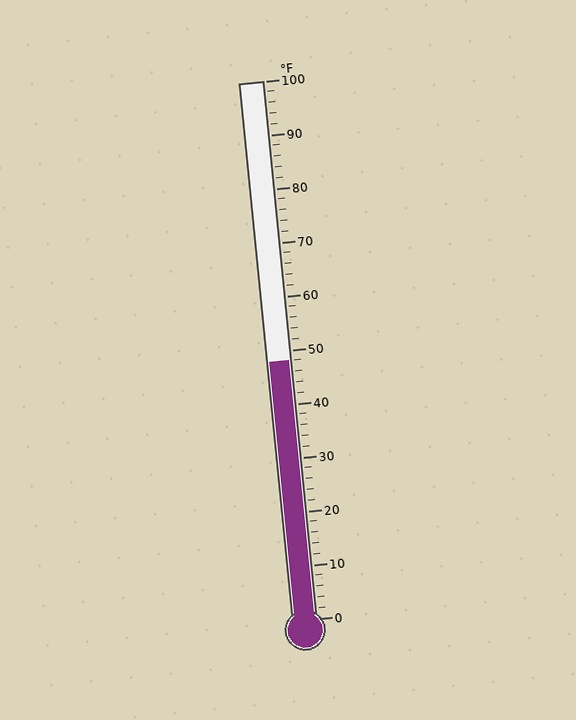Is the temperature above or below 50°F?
The temperature is below 50°F.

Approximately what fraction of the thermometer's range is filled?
The thermometer is filled to approximately 50% of its range.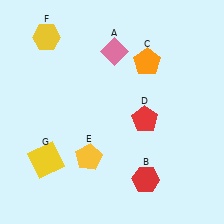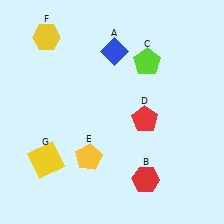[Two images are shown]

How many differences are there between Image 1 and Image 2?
There are 2 differences between the two images.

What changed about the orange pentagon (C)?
In Image 1, C is orange. In Image 2, it changed to lime.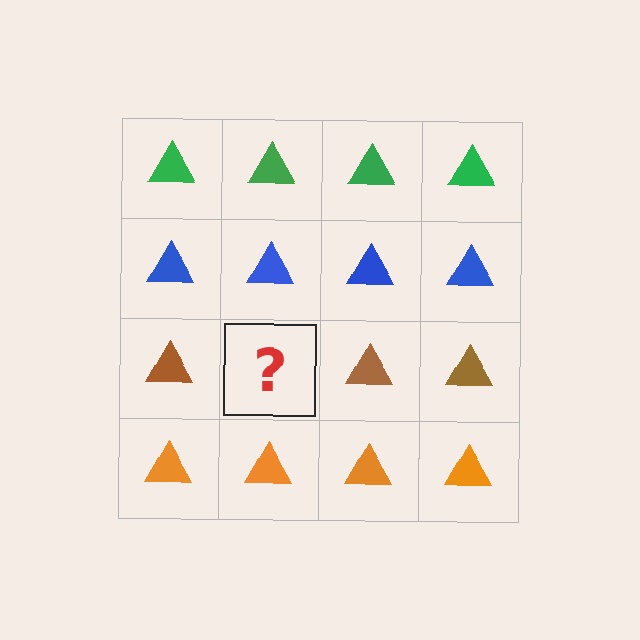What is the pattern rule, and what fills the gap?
The rule is that each row has a consistent color. The gap should be filled with a brown triangle.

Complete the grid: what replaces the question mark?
The question mark should be replaced with a brown triangle.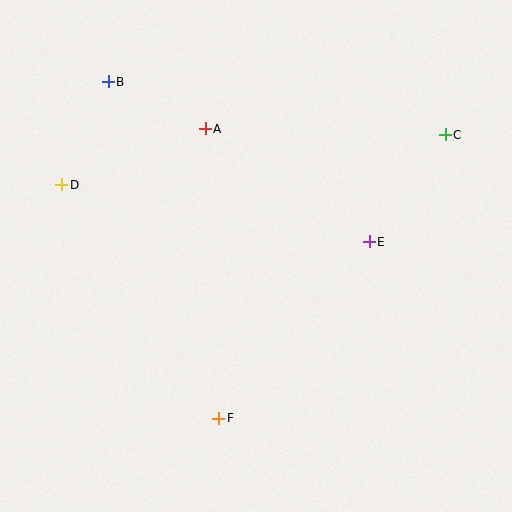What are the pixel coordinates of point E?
Point E is at (369, 242).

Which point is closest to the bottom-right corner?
Point E is closest to the bottom-right corner.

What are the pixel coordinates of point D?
Point D is at (62, 185).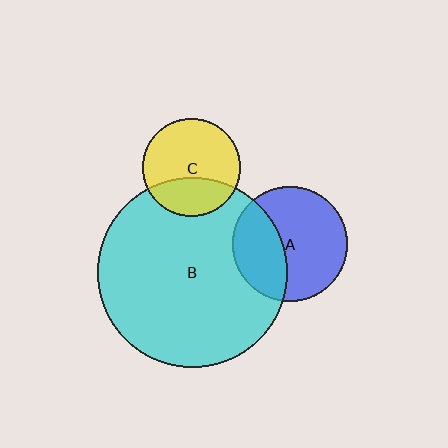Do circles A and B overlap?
Yes.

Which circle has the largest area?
Circle B (cyan).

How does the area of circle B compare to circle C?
Approximately 3.8 times.